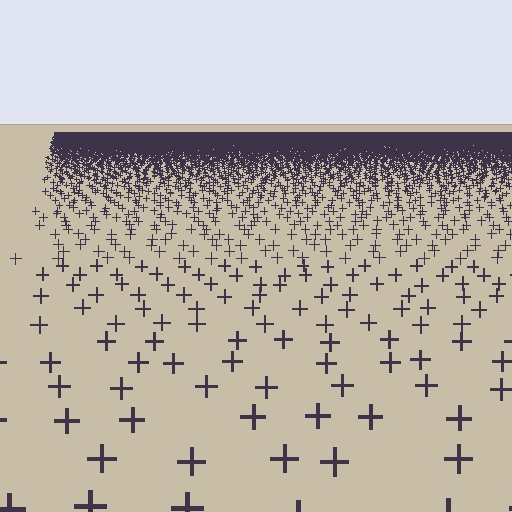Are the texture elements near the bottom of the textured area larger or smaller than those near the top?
Larger. Near the bottom, elements are closer to the viewer and appear at a bigger on-screen size.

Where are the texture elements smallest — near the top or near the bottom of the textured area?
Near the top.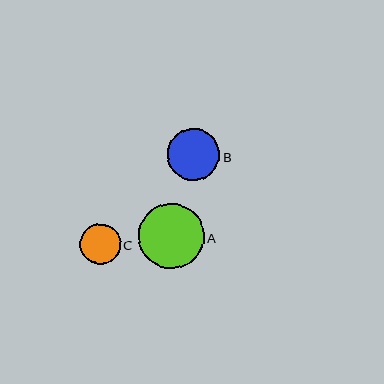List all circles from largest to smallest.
From largest to smallest: A, B, C.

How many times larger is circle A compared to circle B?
Circle A is approximately 1.3 times the size of circle B.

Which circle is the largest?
Circle A is the largest with a size of approximately 66 pixels.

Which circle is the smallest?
Circle C is the smallest with a size of approximately 40 pixels.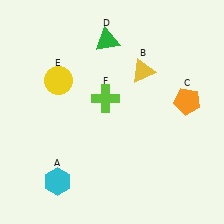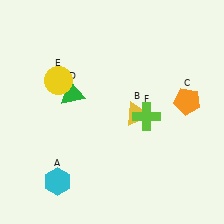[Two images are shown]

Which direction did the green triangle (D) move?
The green triangle (D) moved down.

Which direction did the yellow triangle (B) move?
The yellow triangle (B) moved down.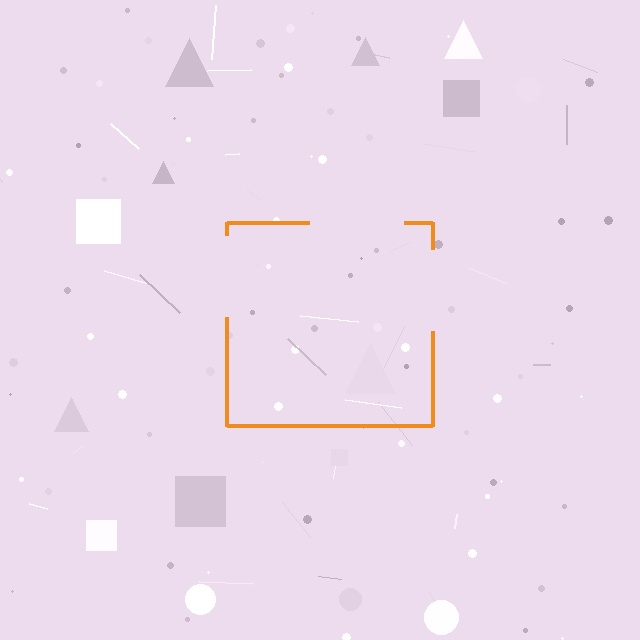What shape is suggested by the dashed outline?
The dashed outline suggests a square.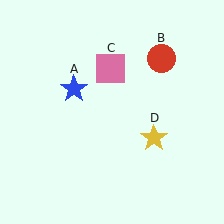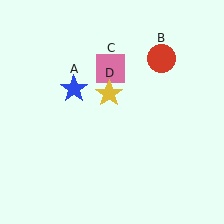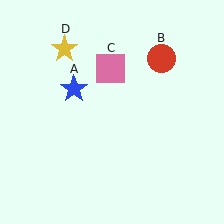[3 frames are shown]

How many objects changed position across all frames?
1 object changed position: yellow star (object D).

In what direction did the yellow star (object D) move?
The yellow star (object D) moved up and to the left.